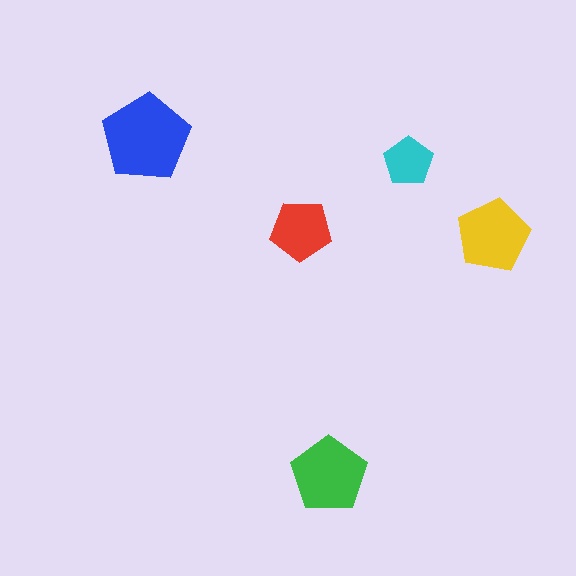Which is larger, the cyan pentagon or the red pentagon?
The red one.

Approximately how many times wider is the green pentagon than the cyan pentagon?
About 1.5 times wider.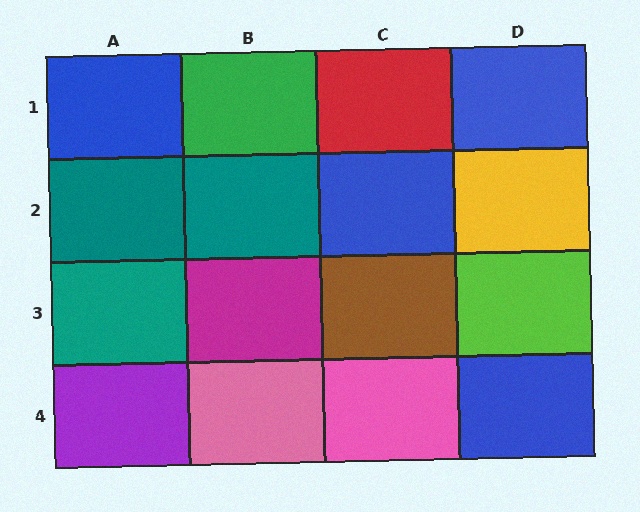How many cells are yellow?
1 cell is yellow.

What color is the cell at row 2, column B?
Teal.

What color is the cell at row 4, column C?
Pink.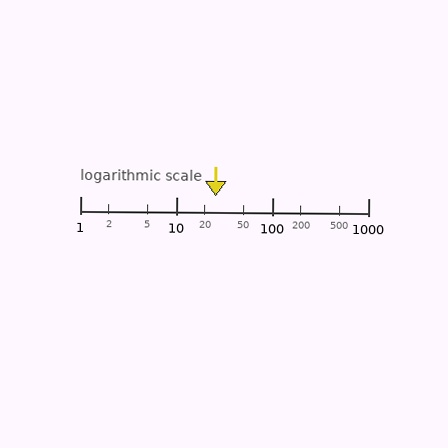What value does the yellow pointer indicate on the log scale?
The pointer indicates approximately 26.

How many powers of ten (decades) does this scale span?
The scale spans 3 decades, from 1 to 1000.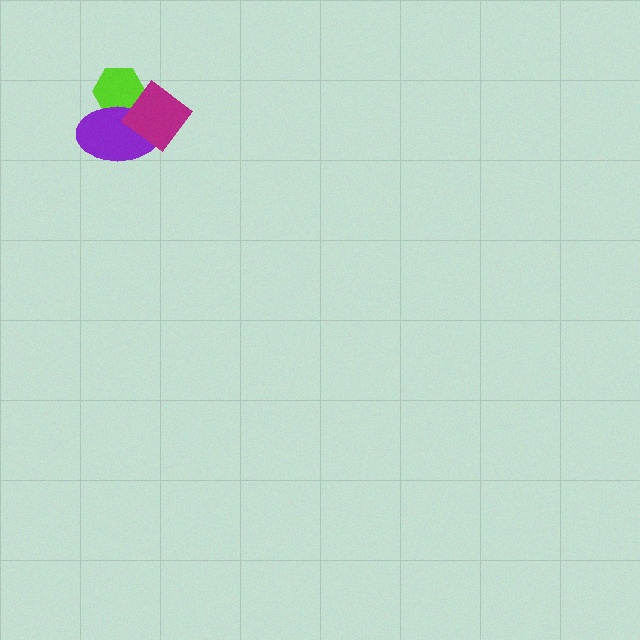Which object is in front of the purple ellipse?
The magenta diamond is in front of the purple ellipse.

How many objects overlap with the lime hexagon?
2 objects overlap with the lime hexagon.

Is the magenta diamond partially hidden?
No, no other shape covers it.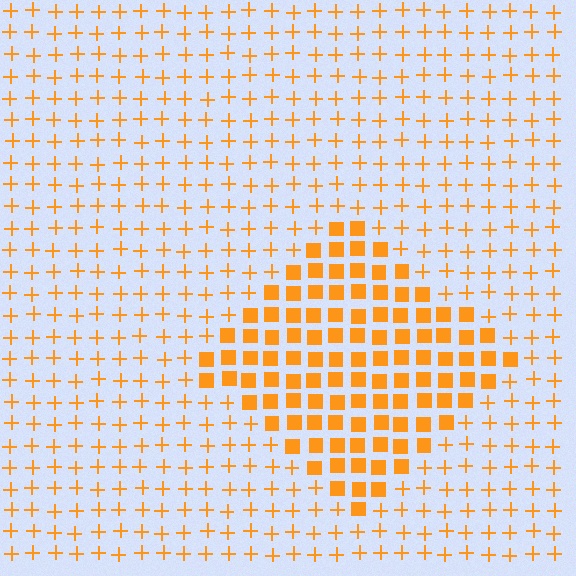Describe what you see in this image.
The image is filled with small orange elements arranged in a uniform grid. A diamond-shaped region contains squares, while the surrounding area contains plus signs. The boundary is defined purely by the change in element shape.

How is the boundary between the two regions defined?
The boundary is defined by a change in element shape: squares inside vs. plus signs outside. All elements share the same color and spacing.